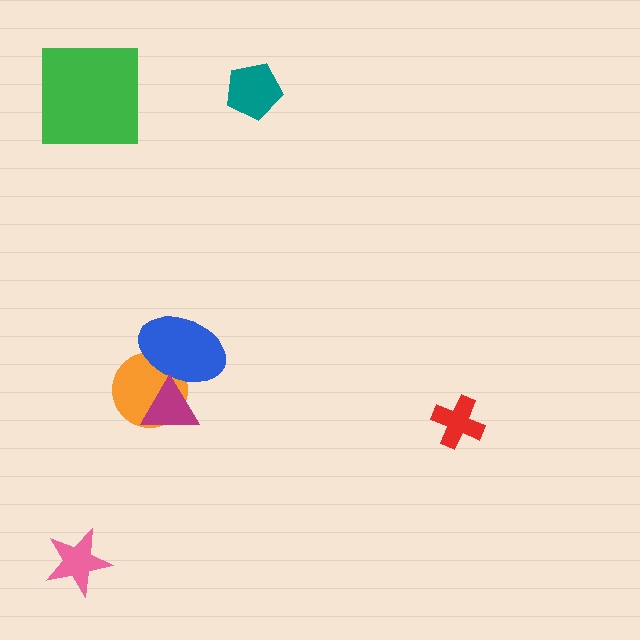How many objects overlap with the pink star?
0 objects overlap with the pink star.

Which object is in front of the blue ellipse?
The magenta triangle is in front of the blue ellipse.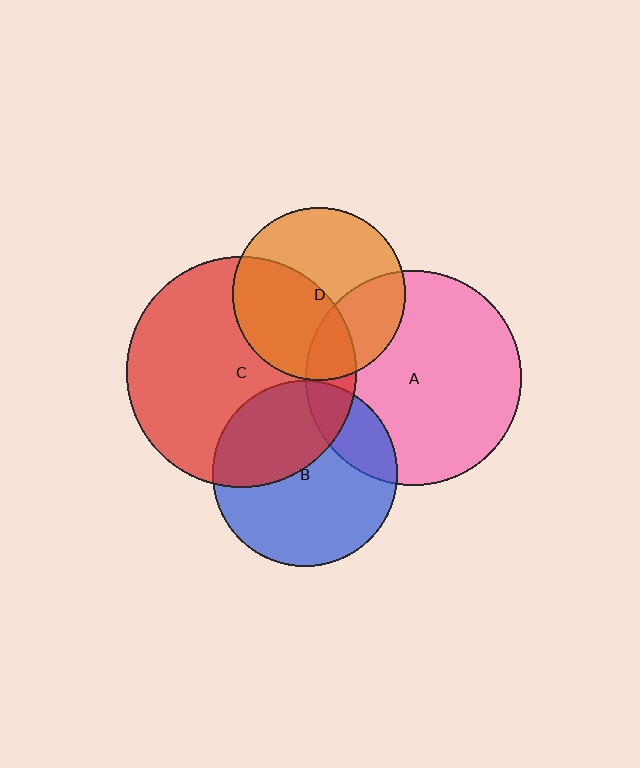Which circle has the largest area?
Circle C (red).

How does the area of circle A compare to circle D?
Approximately 1.5 times.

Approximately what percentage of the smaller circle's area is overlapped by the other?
Approximately 45%.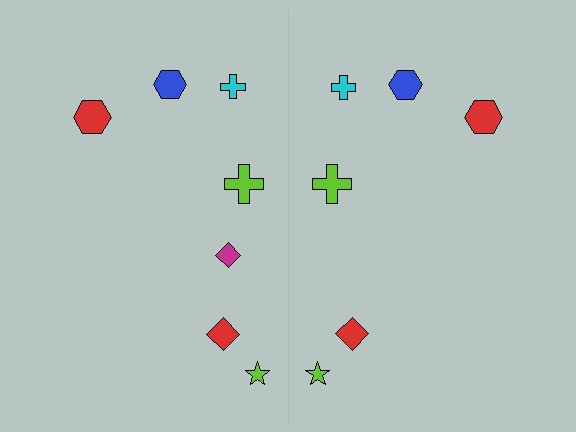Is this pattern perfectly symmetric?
No, the pattern is not perfectly symmetric. A magenta diamond is missing from the right side.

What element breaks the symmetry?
A magenta diamond is missing from the right side.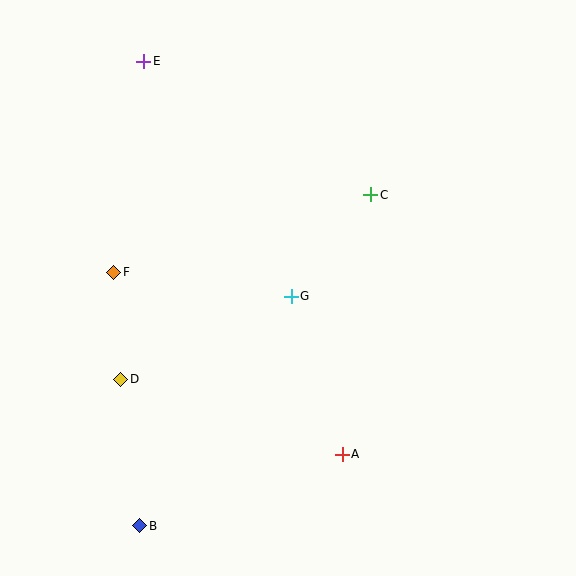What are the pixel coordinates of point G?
Point G is at (291, 296).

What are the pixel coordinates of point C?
Point C is at (371, 195).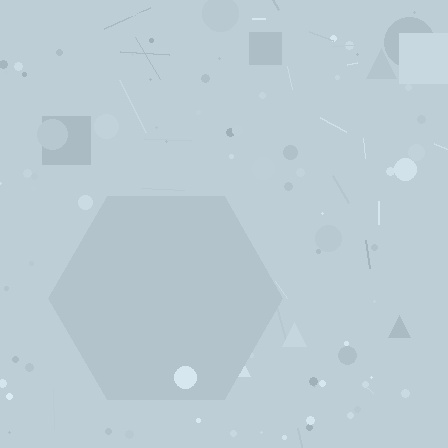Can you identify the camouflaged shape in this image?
The camouflaged shape is a hexagon.